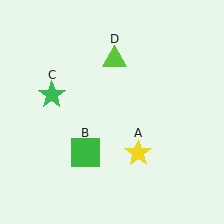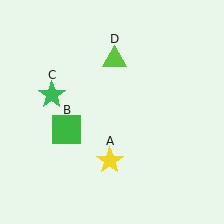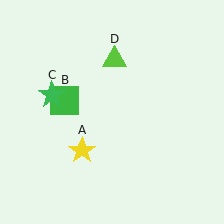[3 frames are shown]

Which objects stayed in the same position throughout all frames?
Green star (object C) and lime triangle (object D) remained stationary.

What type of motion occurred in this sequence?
The yellow star (object A), green square (object B) rotated clockwise around the center of the scene.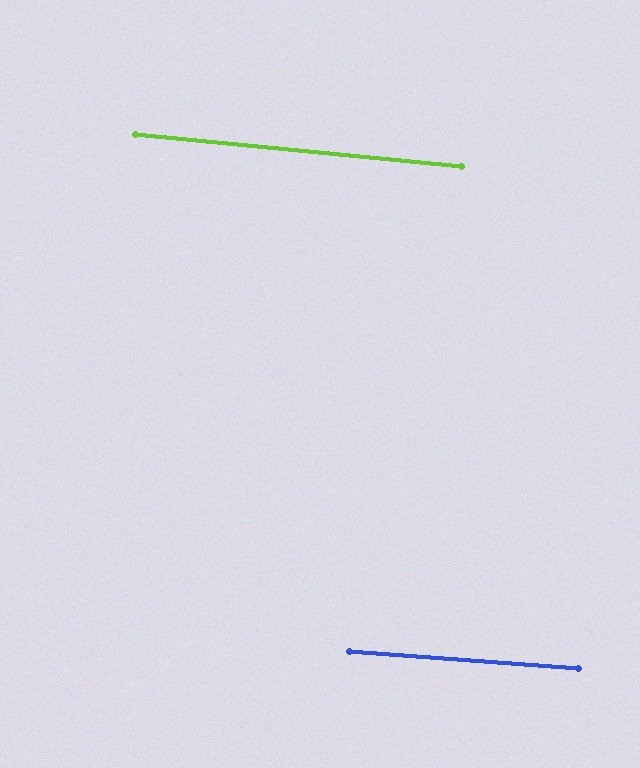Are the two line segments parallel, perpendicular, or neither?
Parallel — their directions differ by only 1.2°.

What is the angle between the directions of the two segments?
Approximately 1 degree.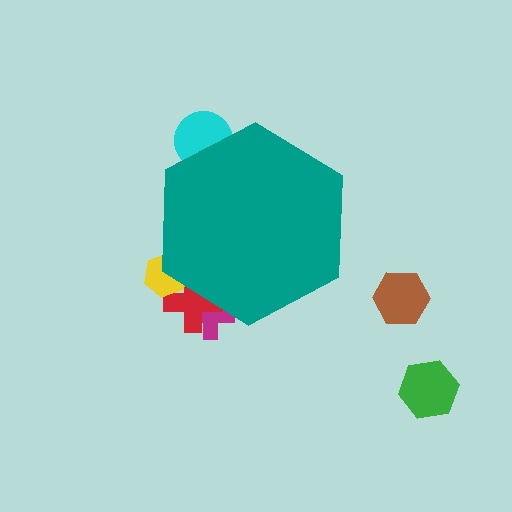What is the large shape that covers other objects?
A teal hexagon.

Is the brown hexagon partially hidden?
No, the brown hexagon is fully visible.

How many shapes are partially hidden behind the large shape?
4 shapes are partially hidden.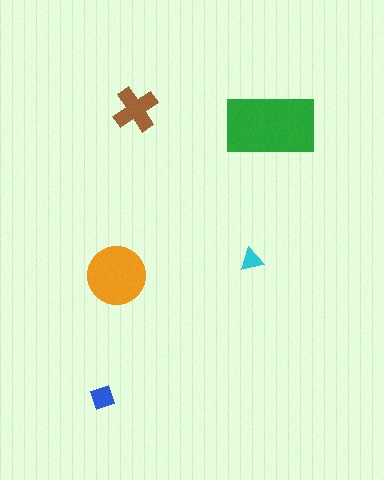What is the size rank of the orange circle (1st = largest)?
2nd.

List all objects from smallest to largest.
The cyan triangle, the blue diamond, the brown cross, the orange circle, the green rectangle.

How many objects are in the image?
There are 5 objects in the image.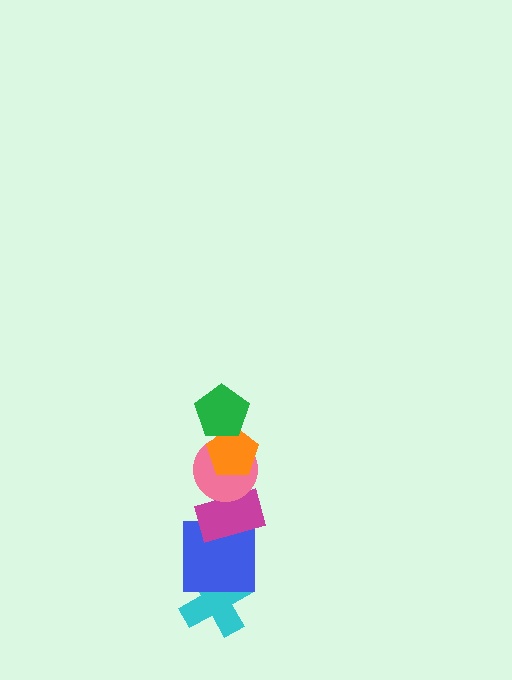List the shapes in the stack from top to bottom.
From top to bottom: the green pentagon, the orange pentagon, the pink circle, the magenta rectangle, the blue square, the cyan cross.